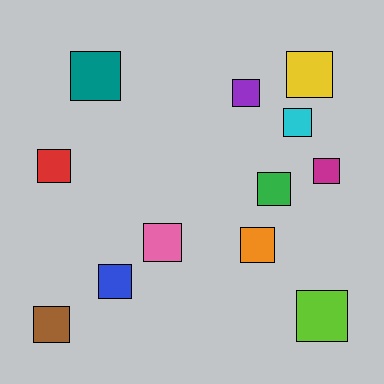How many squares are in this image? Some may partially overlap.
There are 12 squares.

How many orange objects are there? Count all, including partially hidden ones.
There is 1 orange object.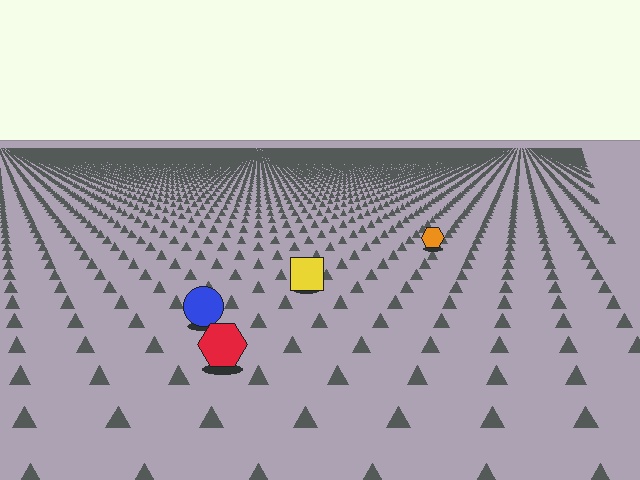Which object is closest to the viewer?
The red hexagon is closest. The texture marks near it are larger and more spread out.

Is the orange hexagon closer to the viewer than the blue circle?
No. The blue circle is closer — you can tell from the texture gradient: the ground texture is coarser near it.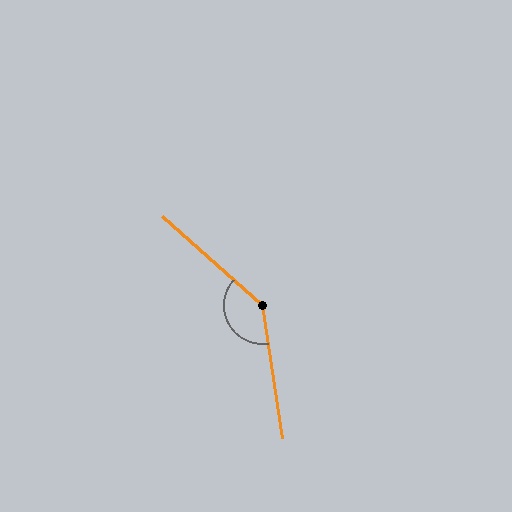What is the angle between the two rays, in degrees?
Approximately 140 degrees.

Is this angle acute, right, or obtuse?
It is obtuse.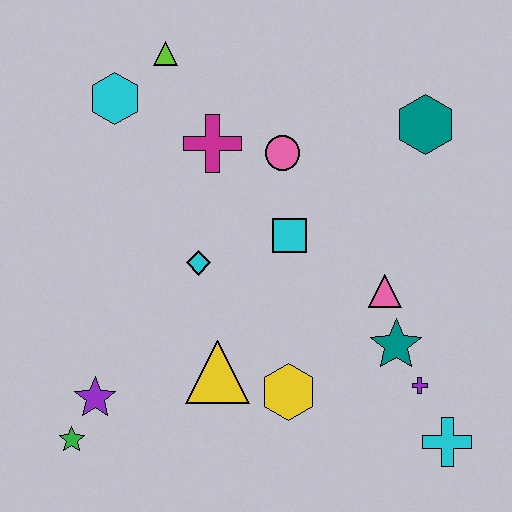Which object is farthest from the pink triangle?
The green star is farthest from the pink triangle.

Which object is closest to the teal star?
The purple cross is closest to the teal star.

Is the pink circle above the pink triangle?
Yes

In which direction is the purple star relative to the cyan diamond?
The purple star is below the cyan diamond.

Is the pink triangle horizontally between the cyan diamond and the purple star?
No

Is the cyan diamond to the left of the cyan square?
Yes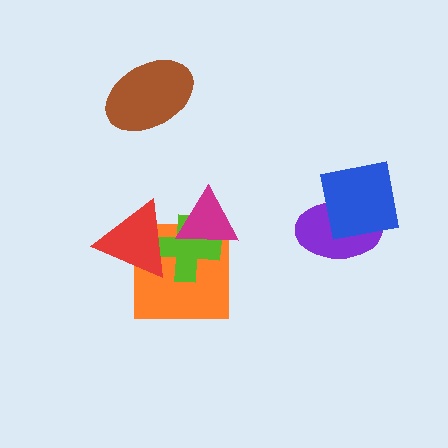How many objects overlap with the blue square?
1 object overlaps with the blue square.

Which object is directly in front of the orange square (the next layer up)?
The lime cross is directly in front of the orange square.